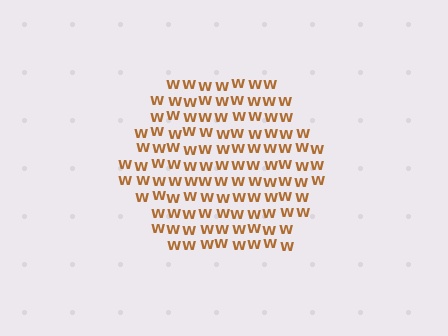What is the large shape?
The large shape is a hexagon.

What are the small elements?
The small elements are letter W's.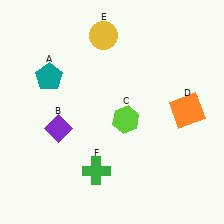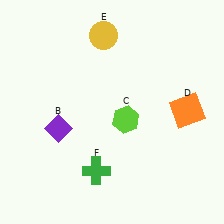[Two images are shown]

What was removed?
The teal pentagon (A) was removed in Image 2.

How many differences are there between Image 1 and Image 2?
There is 1 difference between the two images.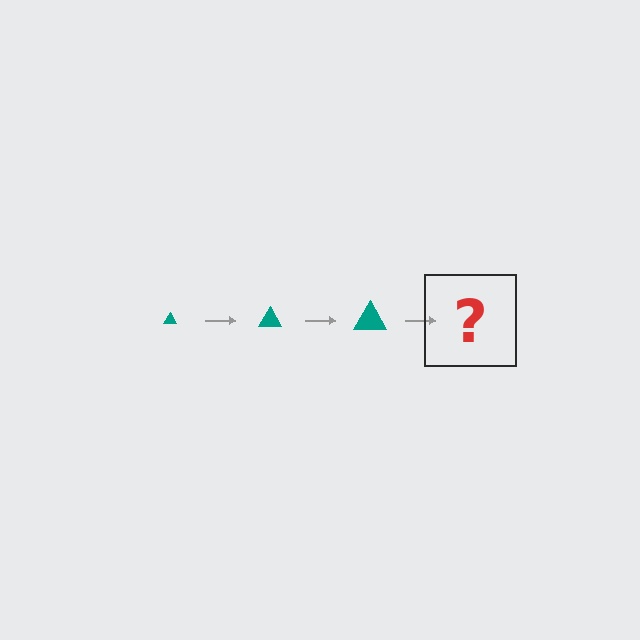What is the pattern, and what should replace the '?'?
The pattern is that the triangle gets progressively larger each step. The '?' should be a teal triangle, larger than the previous one.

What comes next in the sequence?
The next element should be a teal triangle, larger than the previous one.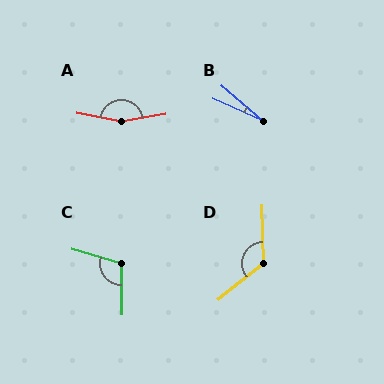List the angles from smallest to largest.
B (17°), C (107°), D (127°), A (160°).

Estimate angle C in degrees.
Approximately 107 degrees.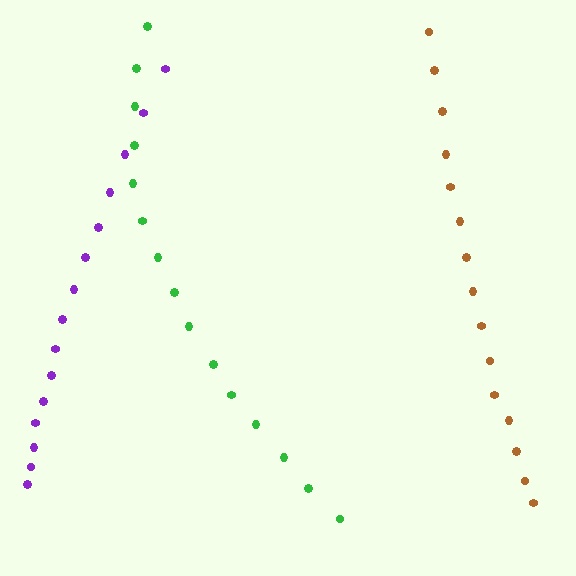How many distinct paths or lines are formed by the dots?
There are 3 distinct paths.